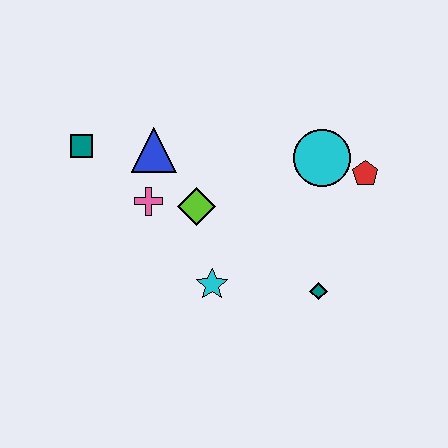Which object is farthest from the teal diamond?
The teal square is farthest from the teal diamond.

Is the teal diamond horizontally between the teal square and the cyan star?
No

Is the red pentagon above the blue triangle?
No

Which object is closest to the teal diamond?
The cyan star is closest to the teal diamond.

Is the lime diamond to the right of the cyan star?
No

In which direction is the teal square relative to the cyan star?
The teal square is above the cyan star.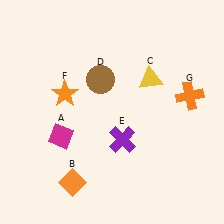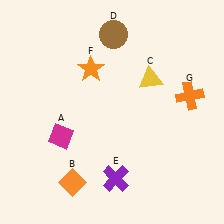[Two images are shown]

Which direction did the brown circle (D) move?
The brown circle (D) moved up.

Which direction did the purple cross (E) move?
The purple cross (E) moved down.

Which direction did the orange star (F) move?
The orange star (F) moved right.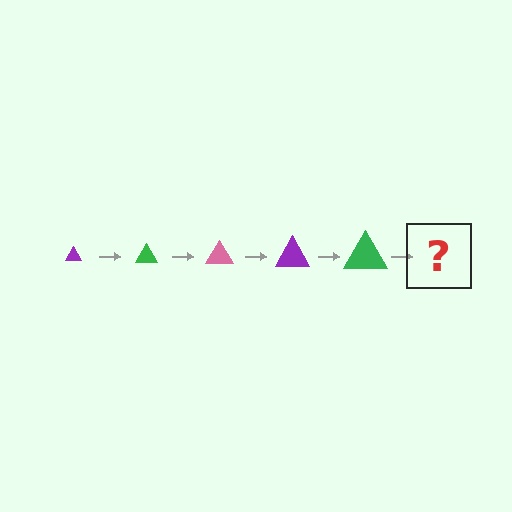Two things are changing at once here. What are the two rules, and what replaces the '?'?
The two rules are that the triangle grows larger each step and the color cycles through purple, green, and pink. The '?' should be a pink triangle, larger than the previous one.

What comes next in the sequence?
The next element should be a pink triangle, larger than the previous one.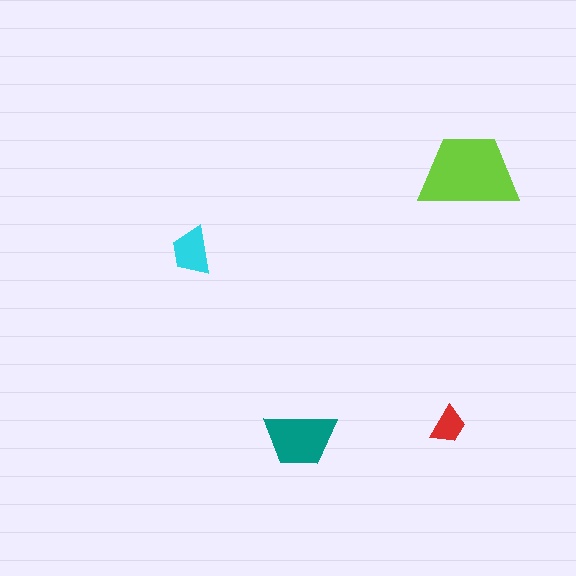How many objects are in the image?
There are 4 objects in the image.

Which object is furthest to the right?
The lime trapezoid is rightmost.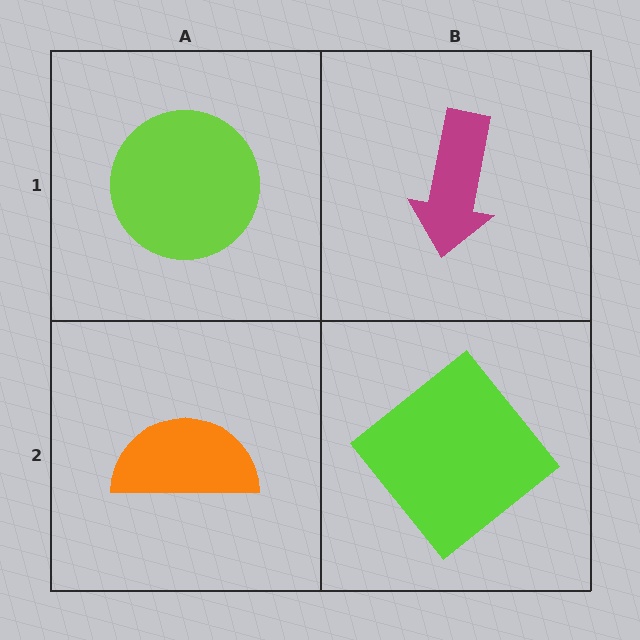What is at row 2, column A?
An orange semicircle.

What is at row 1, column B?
A magenta arrow.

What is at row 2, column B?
A lime diamond.